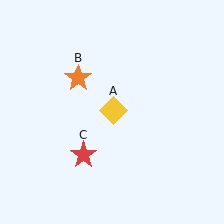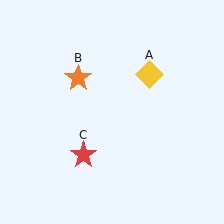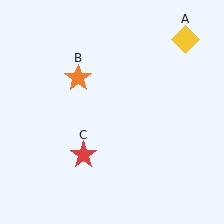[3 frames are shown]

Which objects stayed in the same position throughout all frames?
Orange star (object B) and red star (object C) remained stationary.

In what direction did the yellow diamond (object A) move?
The yellow diamond (object A) moved up and to the right.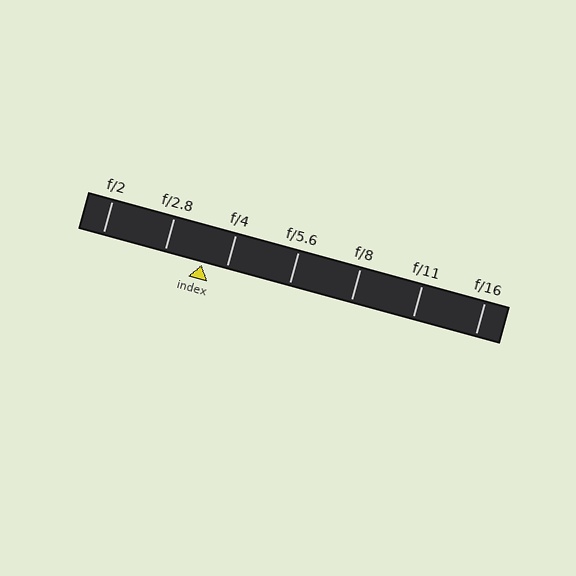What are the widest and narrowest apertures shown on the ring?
The widest aperture shown is f/2 and the narrowest is f/16.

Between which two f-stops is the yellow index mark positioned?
The index mark is between f/2.8 and f/4.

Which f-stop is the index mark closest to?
The index mark is closest to f/4.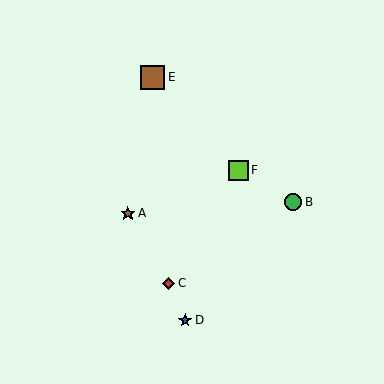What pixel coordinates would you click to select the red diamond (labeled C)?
Click at (169, 283) to select the red diamond C.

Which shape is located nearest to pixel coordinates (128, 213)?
The brown star (labeled A) at (128, 213) is nearest to that location.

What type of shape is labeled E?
Shape E is a brown square.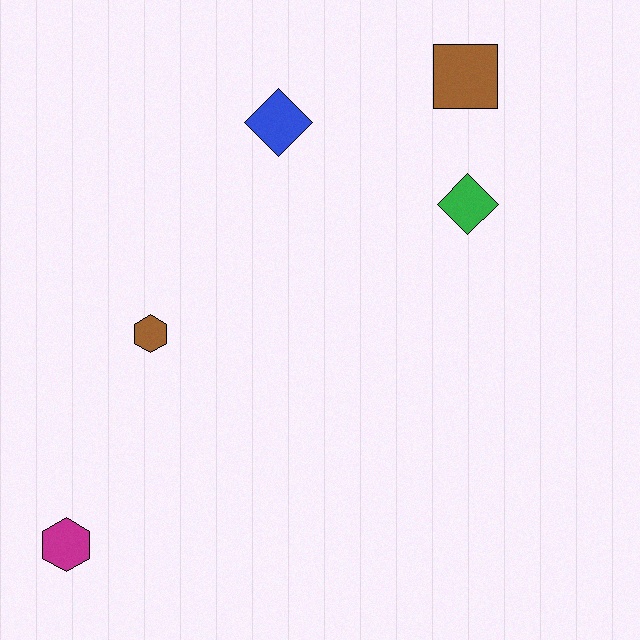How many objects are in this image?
There are 5 objects.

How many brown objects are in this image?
There are 2 brown objects.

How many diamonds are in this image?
There are 2 diamonds.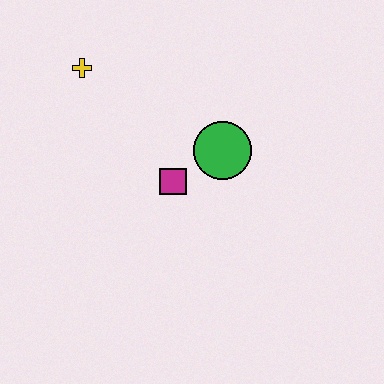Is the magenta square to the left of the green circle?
Yes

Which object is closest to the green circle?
The magenta square is closest to the green circle.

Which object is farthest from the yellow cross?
The green circle is farthest from the yellow cross.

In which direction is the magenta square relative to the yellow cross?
The magenta square is below the yellow cross.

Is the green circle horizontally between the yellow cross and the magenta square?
No